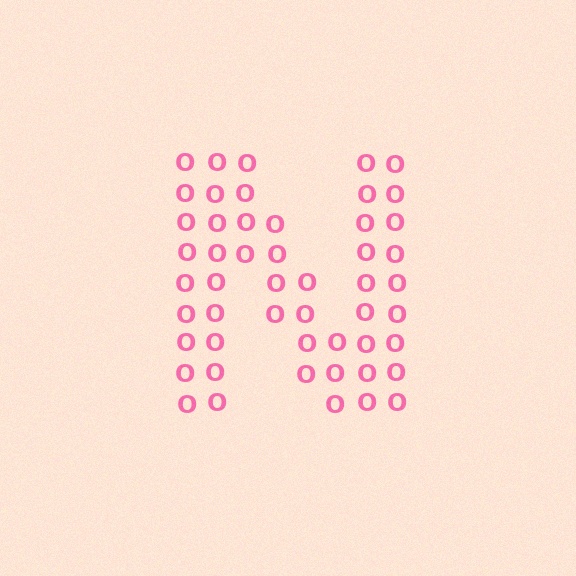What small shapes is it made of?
It is made of small letter O's.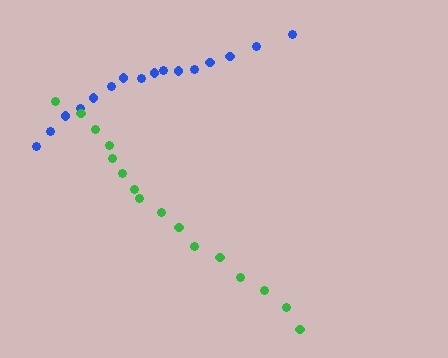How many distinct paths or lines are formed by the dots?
There are 2 distinct paths.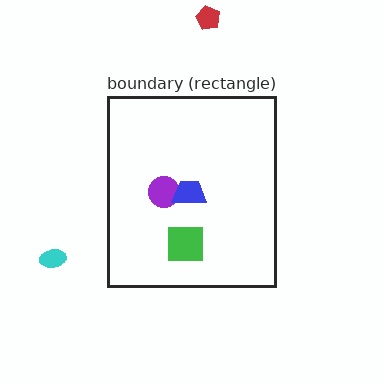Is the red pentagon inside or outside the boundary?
Outside.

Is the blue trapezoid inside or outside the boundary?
Inside.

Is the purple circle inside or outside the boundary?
Inside.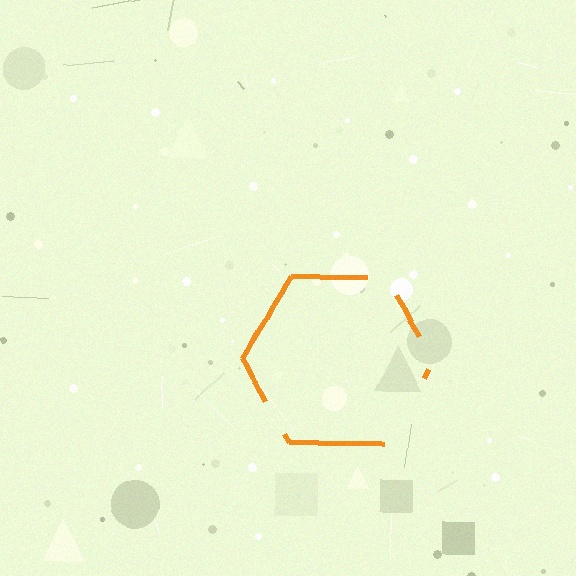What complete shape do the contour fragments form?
The contour fragments form a hexagon.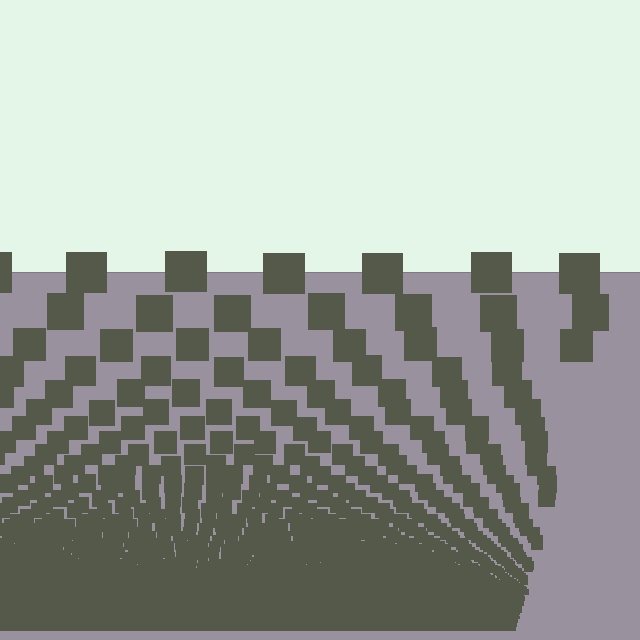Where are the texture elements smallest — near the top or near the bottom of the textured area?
Near the bottom.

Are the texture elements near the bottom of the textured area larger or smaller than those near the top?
Smaller. The gradient is inverted — elements near the bottom are smaller and denser.